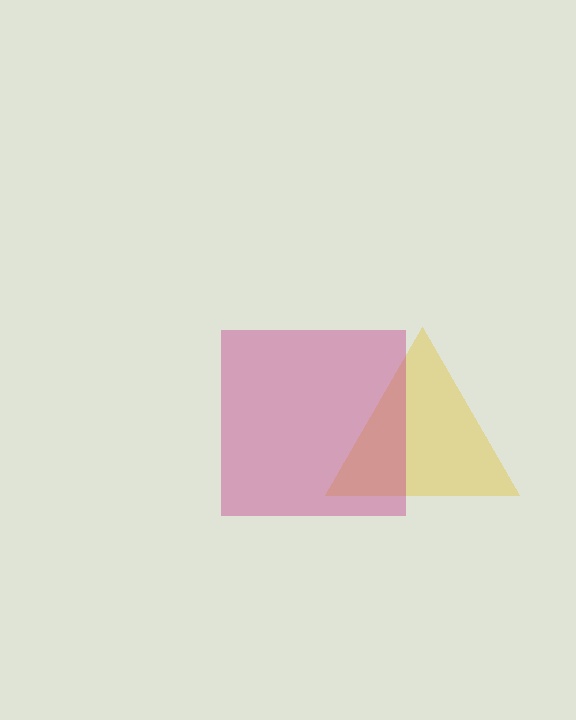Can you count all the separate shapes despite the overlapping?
Yes, there are 2 separate shapes.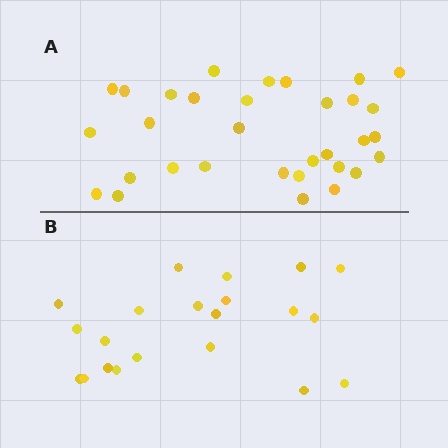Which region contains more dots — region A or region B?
Region A (the top region) has more dots.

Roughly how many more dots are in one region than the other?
Region A has roughly 12 or so more dots than region B.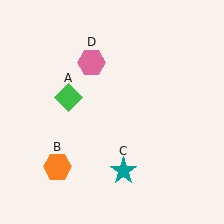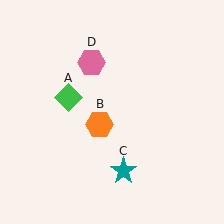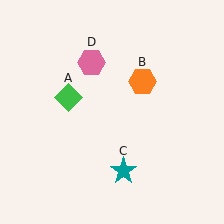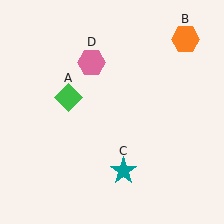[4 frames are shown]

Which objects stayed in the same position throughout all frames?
Green diamond (object A) and teal star (object C) and pink hexagon (object D) remained stationary.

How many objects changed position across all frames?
1 object changed position: orange hexagon (object B).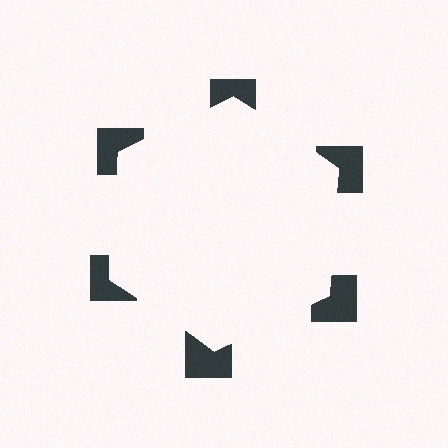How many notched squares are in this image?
There are 6 — one at each vertex of the illusory hexagon.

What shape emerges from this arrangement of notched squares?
An illusory hexagon — its edges are inferred from the aligned wedge cuts in the notched squares, not physically drawn.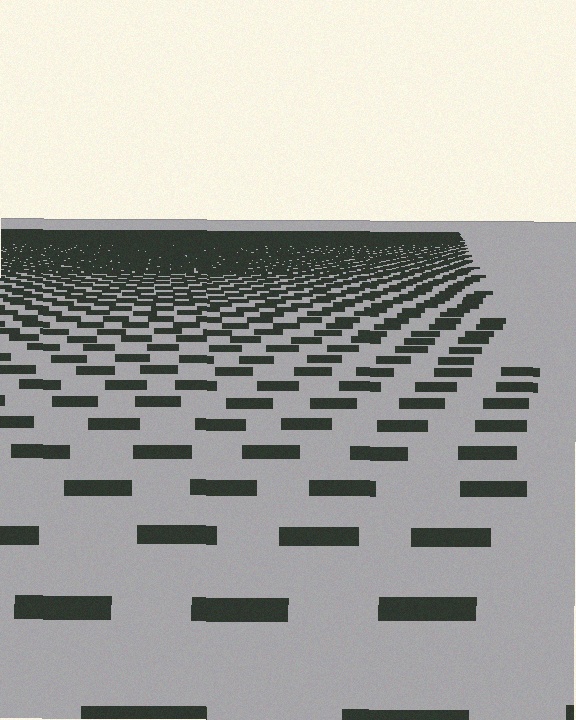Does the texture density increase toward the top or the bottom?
Density increases toward the top.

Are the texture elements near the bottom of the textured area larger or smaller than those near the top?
Larger. Near the bottom, elements are closer to the viewer and appear at a bigger on-screen size.